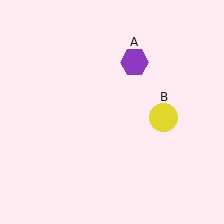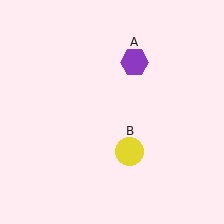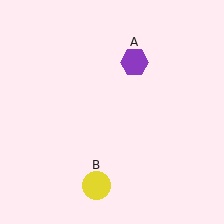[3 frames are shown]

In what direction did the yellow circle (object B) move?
The yellow circle (object B) moved down and to the left.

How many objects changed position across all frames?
1 object changed position: yellow circle (object B).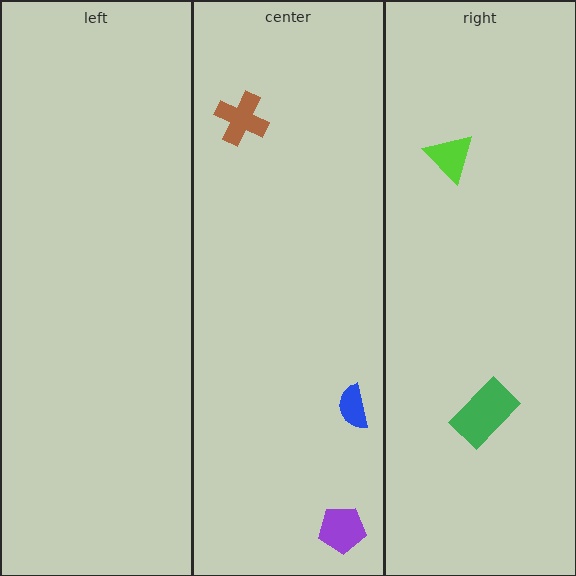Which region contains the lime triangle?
The right region.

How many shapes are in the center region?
3.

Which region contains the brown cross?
The center region.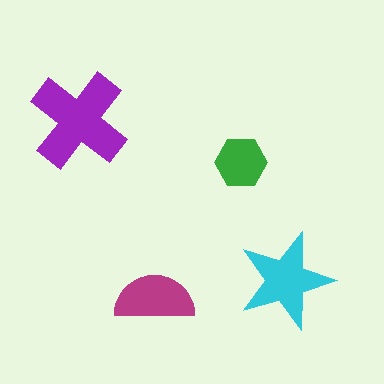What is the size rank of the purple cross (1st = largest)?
1st.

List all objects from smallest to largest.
The green hexagon, the magenta semicircle, the cyan star, the purple cross.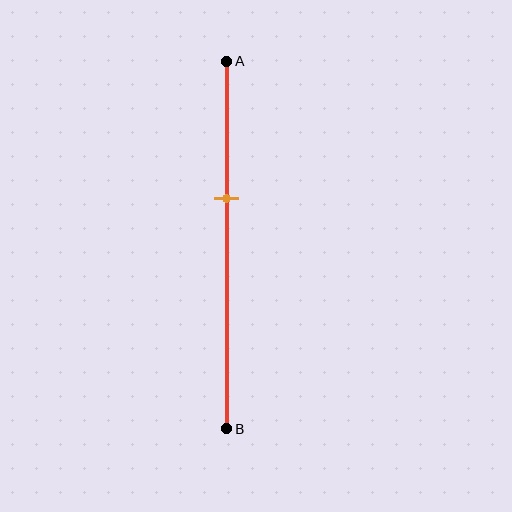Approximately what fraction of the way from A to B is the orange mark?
The orange mark is approximately 35% of the way from A to B.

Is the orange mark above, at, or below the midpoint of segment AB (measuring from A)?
The orange mark is above the midpoint of segment AB.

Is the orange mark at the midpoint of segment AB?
No, the mark is at about 35% from A, not at the 50% midpoint.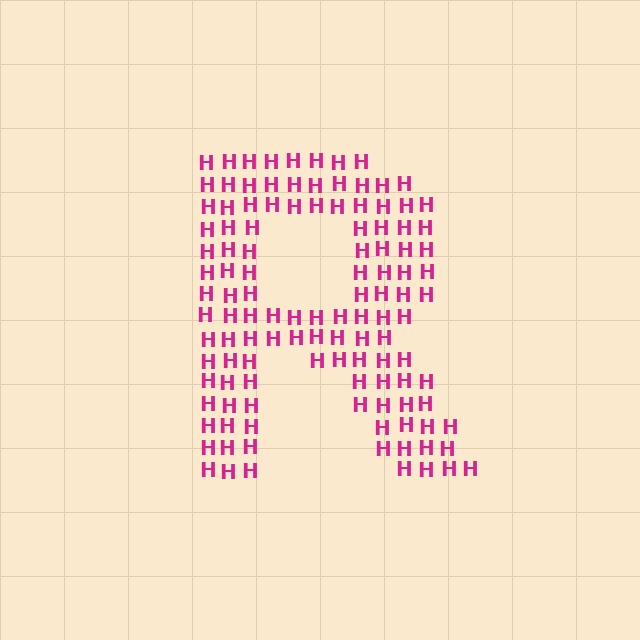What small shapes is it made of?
It is made of small letter H's.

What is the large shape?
The large shape is the letter R.